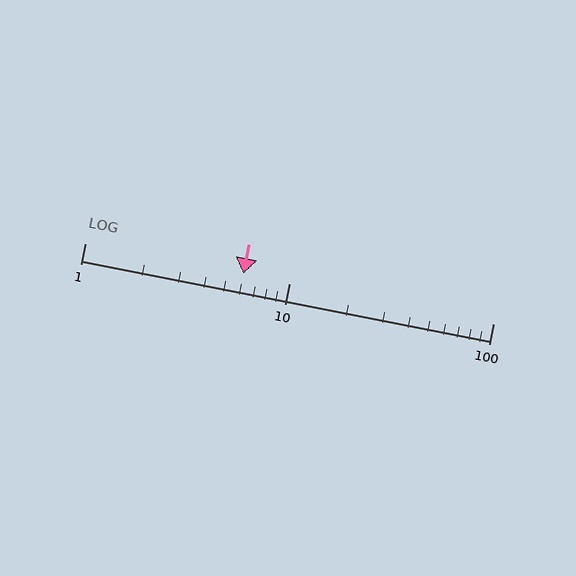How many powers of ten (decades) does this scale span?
The scale spans 2 decades, from 1 to 100.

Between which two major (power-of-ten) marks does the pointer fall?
The pointer is between 1 and 10.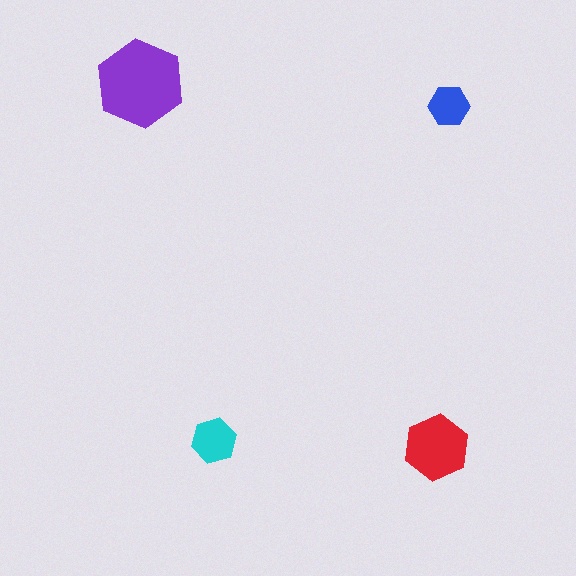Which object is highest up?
The purple hexagon is topmost.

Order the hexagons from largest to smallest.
the purple one, the red one, the cyan one, the blue one.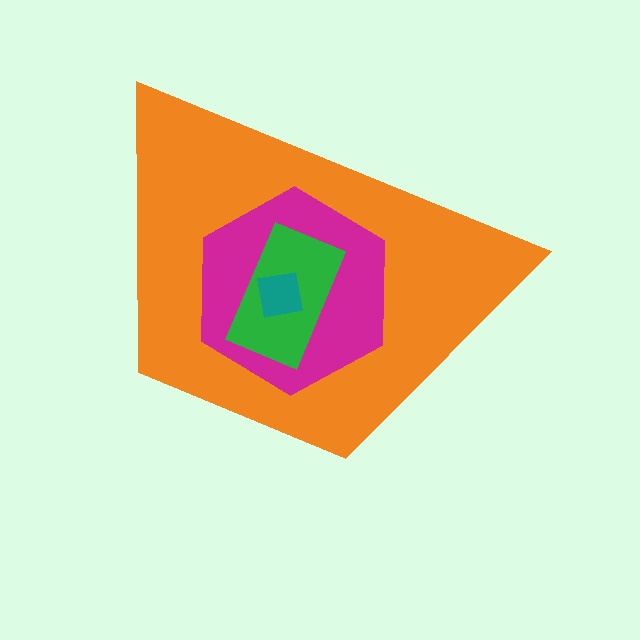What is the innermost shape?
The teal square.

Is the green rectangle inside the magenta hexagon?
Yes.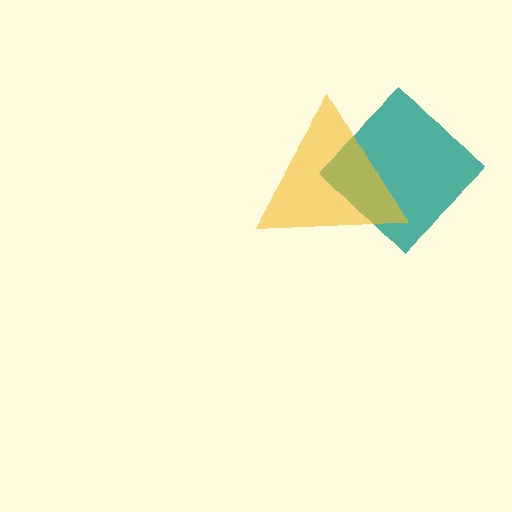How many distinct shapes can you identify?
There are 2 distinct shapes: a teal diamond, a yellow triangle.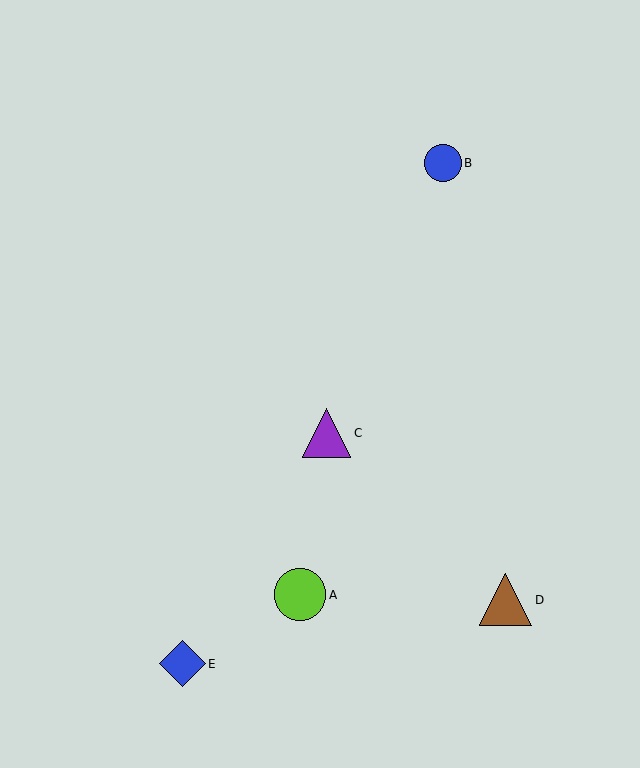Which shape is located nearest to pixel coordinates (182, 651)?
The blue diamond (labeled E) at (182, 664) is nearest to that location.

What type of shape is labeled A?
Shape A is a lime circle.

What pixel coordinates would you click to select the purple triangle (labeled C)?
Click at (326, 433) to select the purple triangle C.